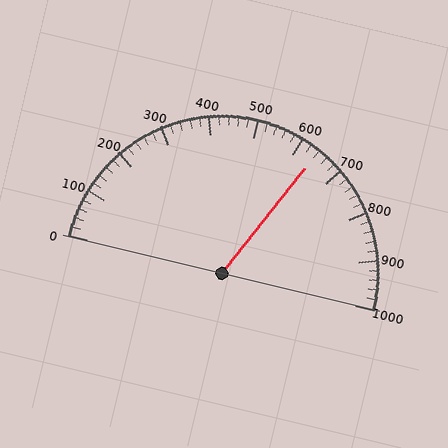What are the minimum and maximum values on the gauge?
The gauge ranges from 0 to 1000.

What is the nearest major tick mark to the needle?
The nearest major tick mark is 600.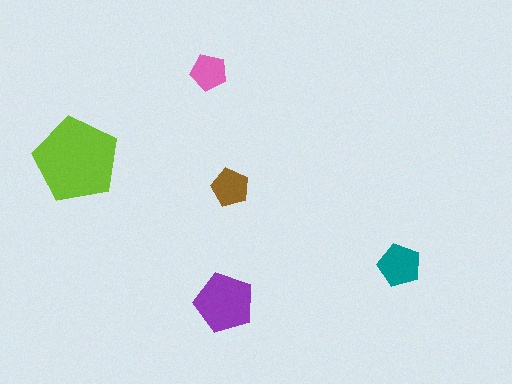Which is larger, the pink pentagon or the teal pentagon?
The teal one.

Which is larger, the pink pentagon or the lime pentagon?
The lime one.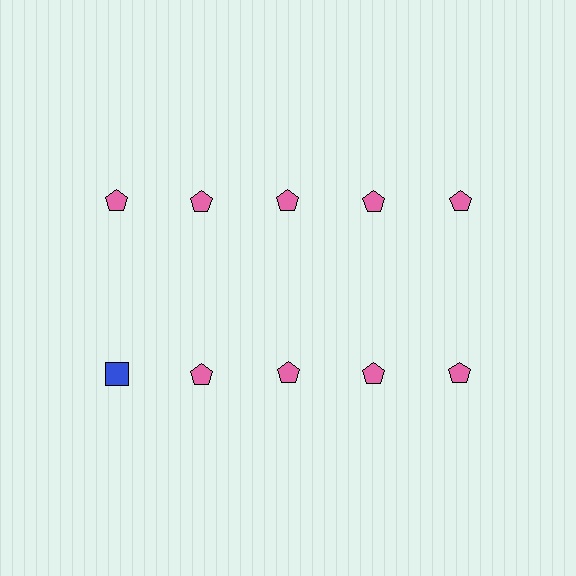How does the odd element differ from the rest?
It differs in both color (blue instead of pink) and shape (square instead of pentagon).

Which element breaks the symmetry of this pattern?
The blue square in the second row, leftmost column breaks the symmetry. All other shapes are pink pentagons.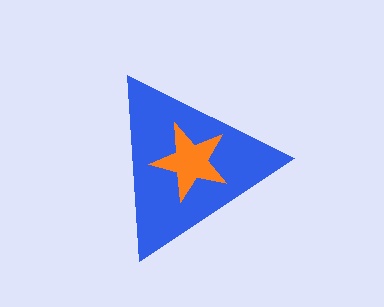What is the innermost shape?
The orange star.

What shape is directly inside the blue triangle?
The orange star.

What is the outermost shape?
The blue triangle.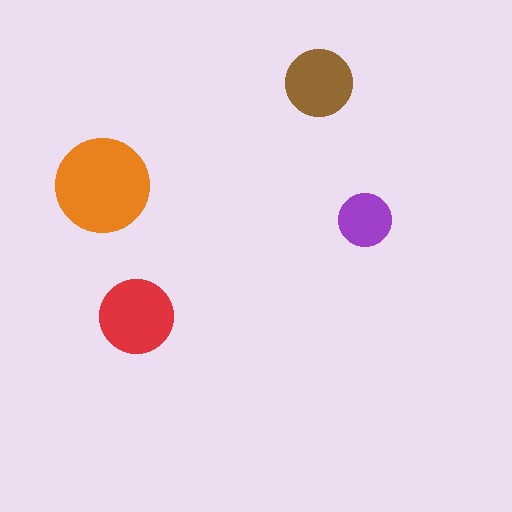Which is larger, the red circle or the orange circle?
The orange one.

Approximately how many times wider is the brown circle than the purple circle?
About 1.5 times wider.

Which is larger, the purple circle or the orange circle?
The orange one.